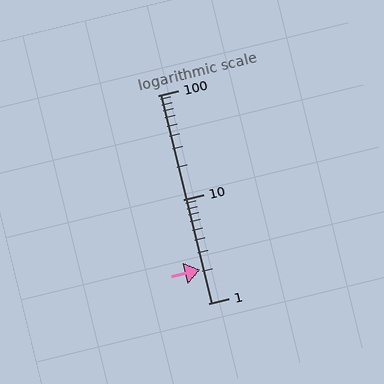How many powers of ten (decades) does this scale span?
The scale spans 2 decades, from 1 to 100.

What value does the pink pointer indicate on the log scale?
The pointer indicates approximately 2.1.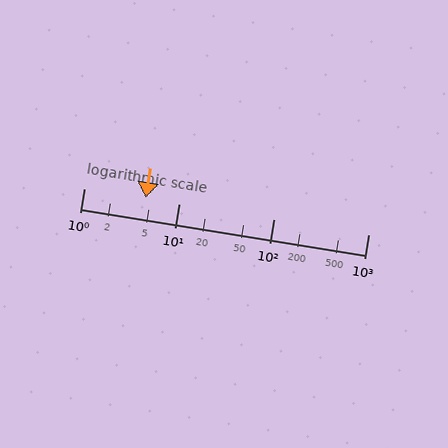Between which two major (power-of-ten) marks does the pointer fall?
The pointer is between 1 and 10.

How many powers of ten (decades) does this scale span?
The scale spans 3 decades, from 1 to 1000.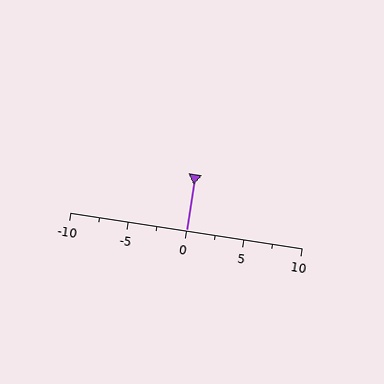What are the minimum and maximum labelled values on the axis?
The axis runs from -10 to 10.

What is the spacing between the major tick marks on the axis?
The major ticks are spaced 5 apart.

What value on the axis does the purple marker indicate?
The marker indicates approximately 0.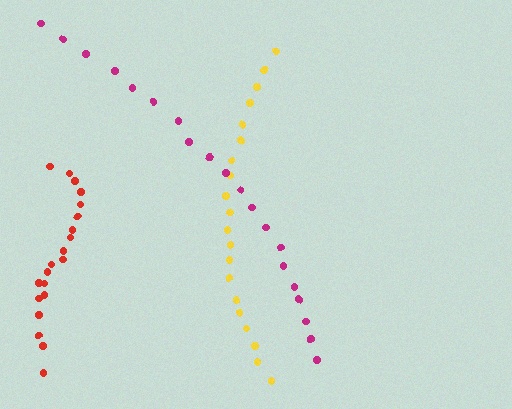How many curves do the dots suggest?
There are 3 distinct paths.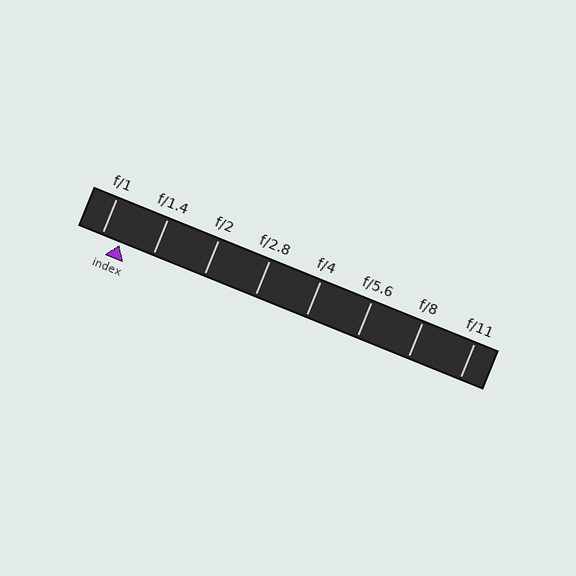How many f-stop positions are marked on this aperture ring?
There are 8 f-stop positions marked.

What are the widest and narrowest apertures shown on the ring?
The widest aperture shown is f/1 and the narrowest is f/11.